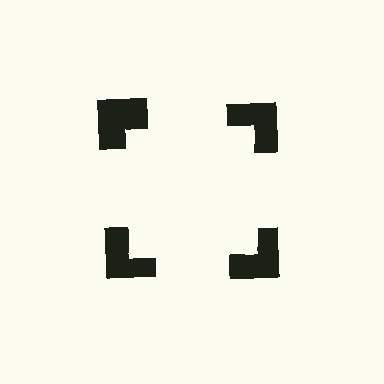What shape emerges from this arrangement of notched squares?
An illusory square — its edges are inferred from the aligned wedge cuts in the notched squares, not physically drawn.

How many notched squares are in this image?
There are 4 — one at each vertex of the illusory square.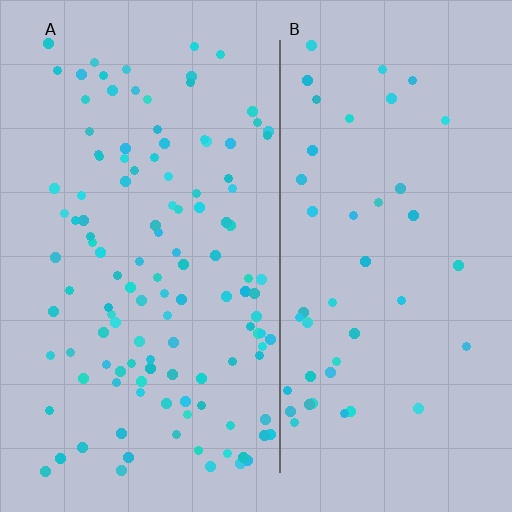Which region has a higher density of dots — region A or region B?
A (the left).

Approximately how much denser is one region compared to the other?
Approximately 2.6× — region A over region B.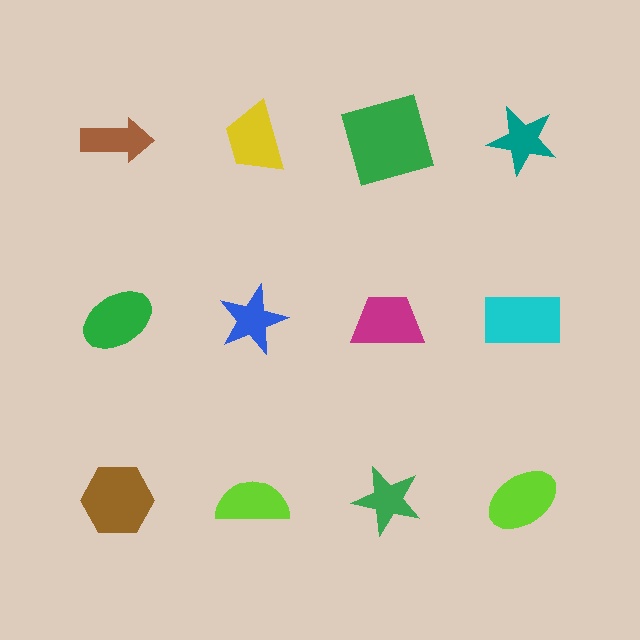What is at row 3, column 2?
A lime semicircle.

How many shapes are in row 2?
4 shapes.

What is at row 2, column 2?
A blue star.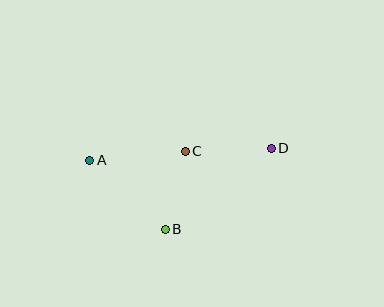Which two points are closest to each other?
Points B and C are closest to each other.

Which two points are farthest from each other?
Points A and D are farthest from each other.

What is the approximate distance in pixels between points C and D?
The distance between C and D is approximately 86 pixels.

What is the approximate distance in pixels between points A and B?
The distance between A and B is approximately 102 pixels.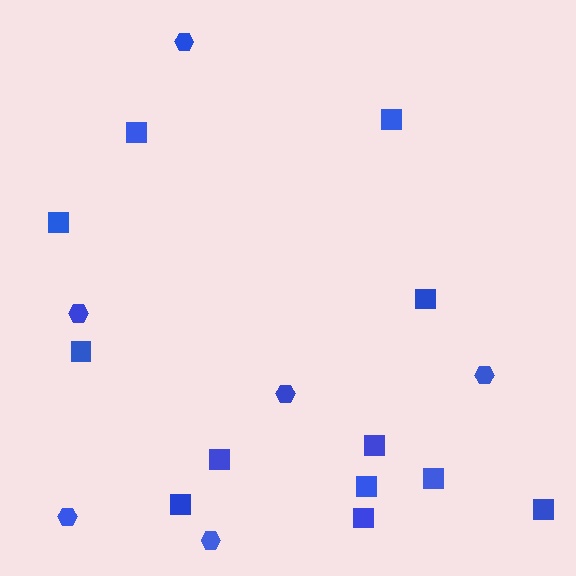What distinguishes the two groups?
There are 2 groups: one group of hexagons (6) and one group of squares (12).